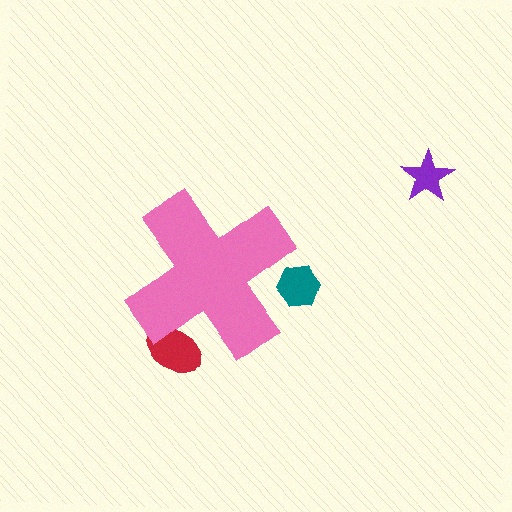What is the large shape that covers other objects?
A pink cross.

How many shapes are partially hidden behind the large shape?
2 shapes are partially hidden.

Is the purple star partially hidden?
No, the purple star is fully visible.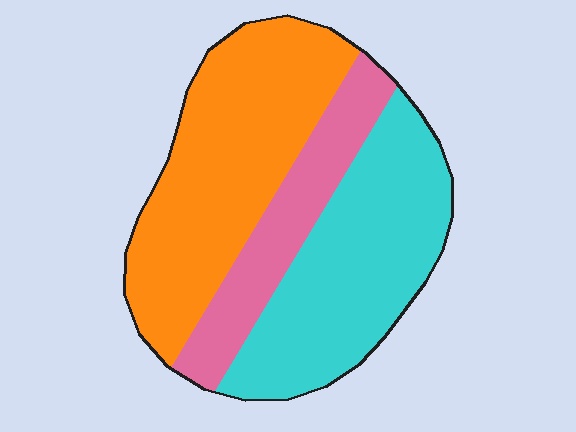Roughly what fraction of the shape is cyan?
Cyan takes up about three eighths (3/8) of the shape.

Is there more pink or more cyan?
Cyan.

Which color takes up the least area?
Pink, at roughly 20%.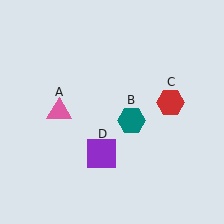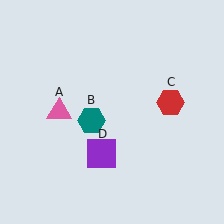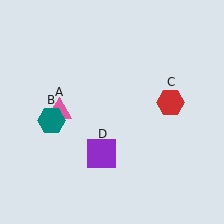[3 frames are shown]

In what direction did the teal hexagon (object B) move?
The teal hexagon (object B) moved left.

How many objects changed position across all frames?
1 object changed position: teal hexagon (object B).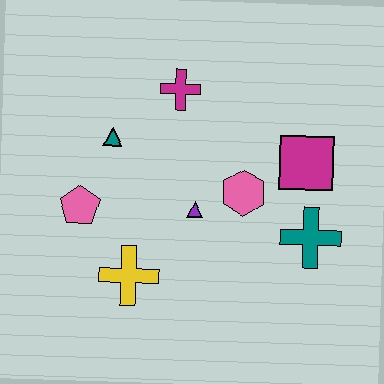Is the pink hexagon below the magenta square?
Yes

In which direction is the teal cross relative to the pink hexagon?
The teal cross is to the right of the pink hexagon.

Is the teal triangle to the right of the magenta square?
No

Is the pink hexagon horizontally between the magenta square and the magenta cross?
Yes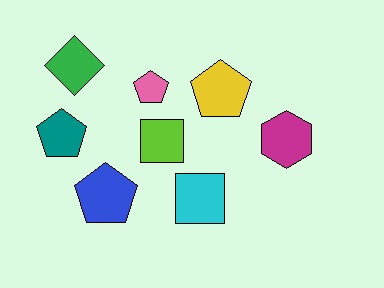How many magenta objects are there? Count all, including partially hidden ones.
There is 1 magenta object.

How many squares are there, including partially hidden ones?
There are 2 squares.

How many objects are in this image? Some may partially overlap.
There are 8 objects.